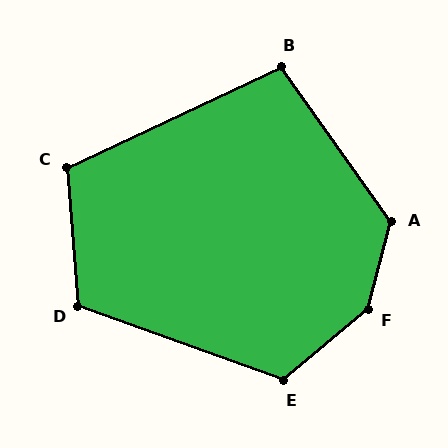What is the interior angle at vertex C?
Approximately 110 degrees (obtuse).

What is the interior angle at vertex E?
Approximately 120 degrees (obtuse).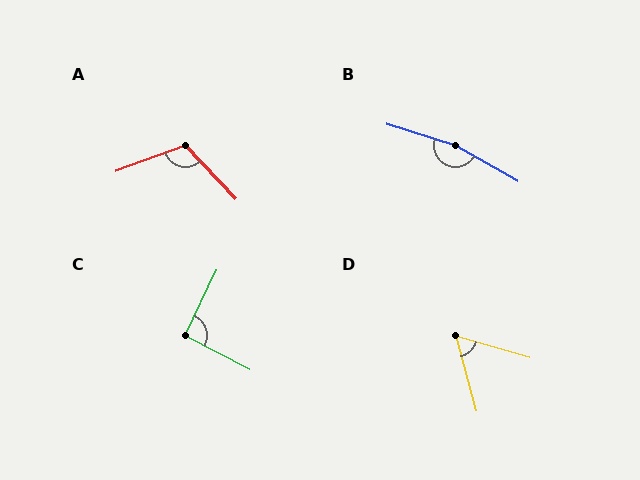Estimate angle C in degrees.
Approximately 92 degrees.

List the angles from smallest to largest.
D (59°), C (92°), A (114°), B (168°).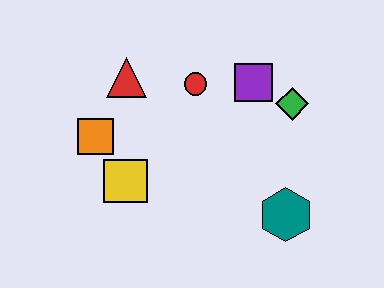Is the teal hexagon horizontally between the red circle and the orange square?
No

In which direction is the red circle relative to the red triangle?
The red circle is to the right of the red triangle.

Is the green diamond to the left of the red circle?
No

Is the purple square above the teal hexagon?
Yes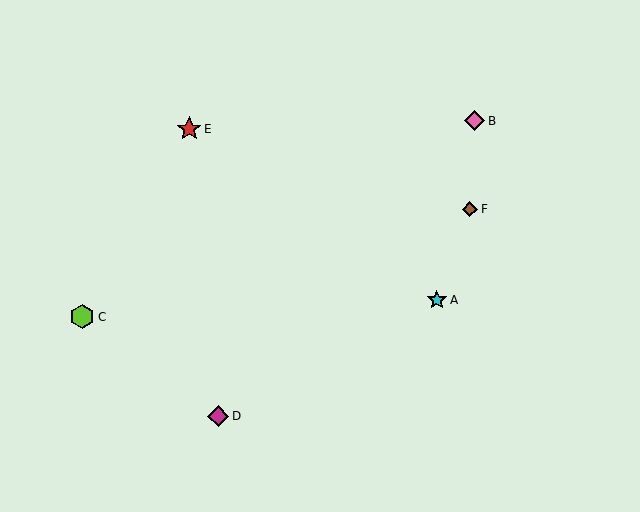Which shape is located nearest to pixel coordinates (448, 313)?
The cyan star (labeled A) at (437, 300) is nearest to that location.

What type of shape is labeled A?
Shape A is a cyan star.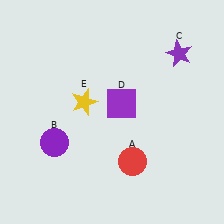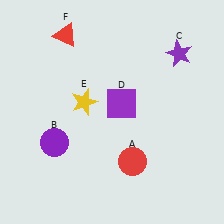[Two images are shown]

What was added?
A red triangle (F) was added in Image 2.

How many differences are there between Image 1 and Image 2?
There is 1 difference between the two images.